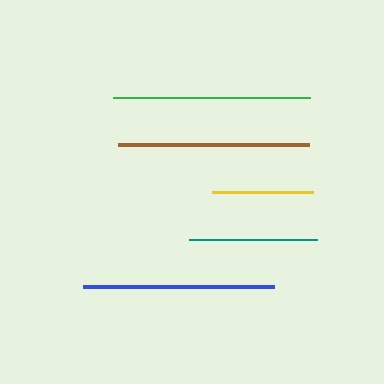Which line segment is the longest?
The green line is the longest at approximately 197 pixels.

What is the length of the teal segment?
The teal segment is approximately 128 pixels long.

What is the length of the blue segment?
The blue segment is approximately 191 pixels long.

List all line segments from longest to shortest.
From longest to shortest: green, blue, brown, teal, yellow.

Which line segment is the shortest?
The yellow line is the shortest at approximately 101 pixels.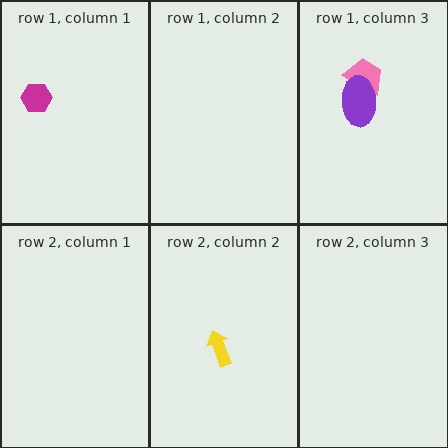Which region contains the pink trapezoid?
The row 1, column 3 region.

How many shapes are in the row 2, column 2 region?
1.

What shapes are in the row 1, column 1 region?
The magenta hexagon.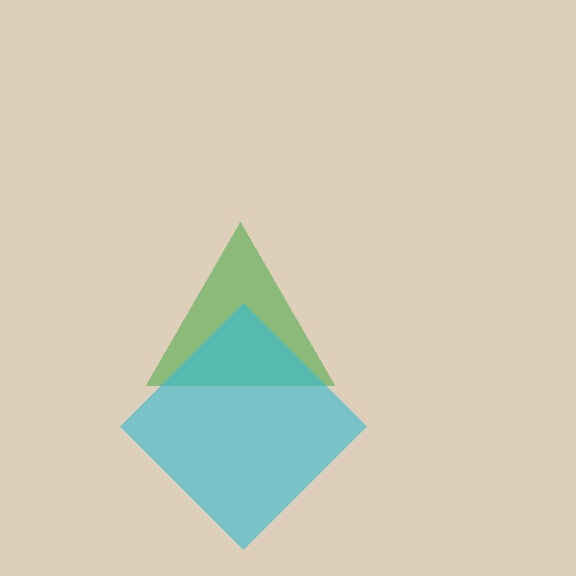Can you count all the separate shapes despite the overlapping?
Yes, there are 2 separate shapes.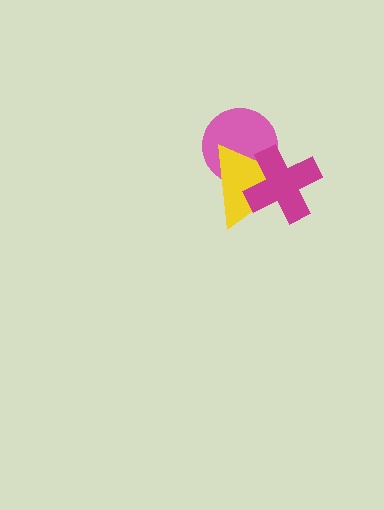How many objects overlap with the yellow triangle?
2 objects overlap with the yellow triangle.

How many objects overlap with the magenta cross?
2 objects overlap with the magenta cross.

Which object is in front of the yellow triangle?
The magenta cross is in front of the yellow triangle.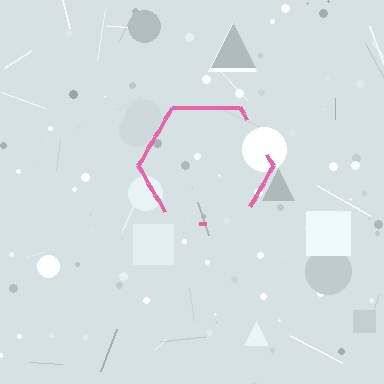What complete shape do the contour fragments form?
The contour fragments form a hexagon.